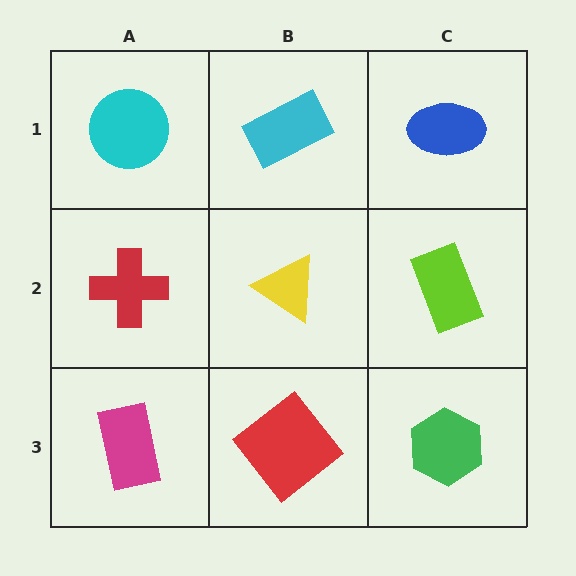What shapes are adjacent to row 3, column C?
A lime rectangle (row 2, column C), a red diamond (row 3, column B).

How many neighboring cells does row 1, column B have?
3.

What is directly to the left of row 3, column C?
A red diamond.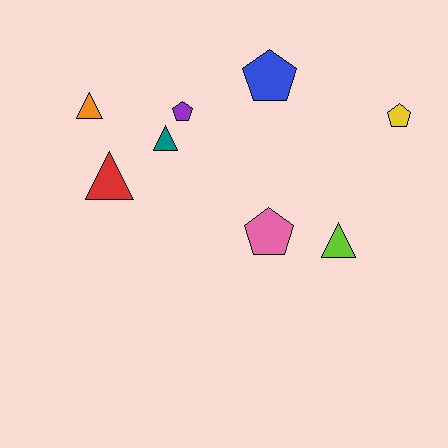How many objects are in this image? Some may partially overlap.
There are 8 objects.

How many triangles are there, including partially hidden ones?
There are 4 triangles.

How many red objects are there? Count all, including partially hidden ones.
There is 1 red object.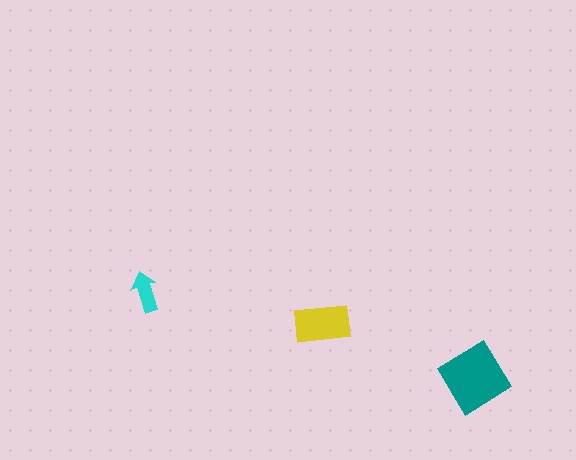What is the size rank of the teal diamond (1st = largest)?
1st.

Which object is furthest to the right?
The teal diamond is rightmost.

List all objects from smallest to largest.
The cyan arrow, the yellow rectangle, the teal diamond.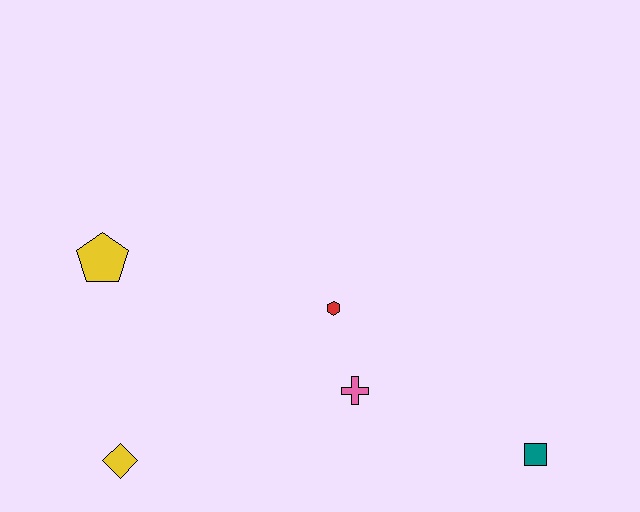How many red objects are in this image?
There is 1 red object.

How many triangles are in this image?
There are no triangles.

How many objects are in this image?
There are 5 objects.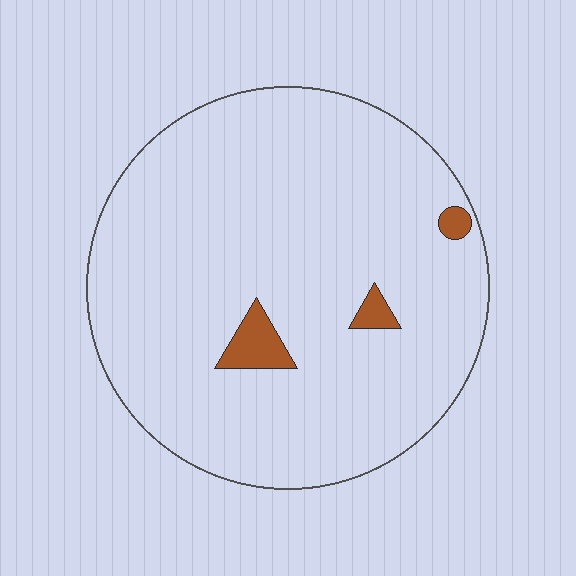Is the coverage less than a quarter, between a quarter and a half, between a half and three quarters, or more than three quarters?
Less than a quarter.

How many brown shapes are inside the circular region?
3.